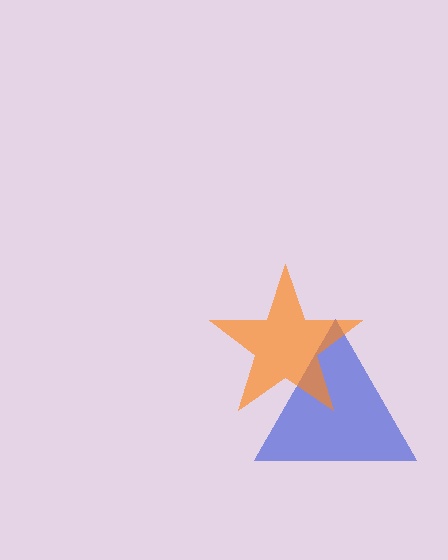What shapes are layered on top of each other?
The layered shapes are: a blue triangle, an orange star.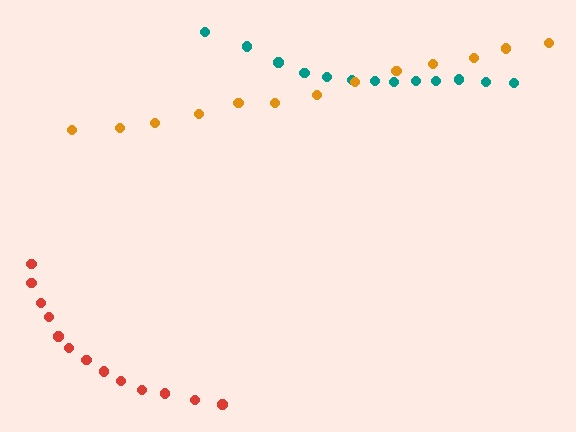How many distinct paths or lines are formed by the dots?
There are 3 distinct paths.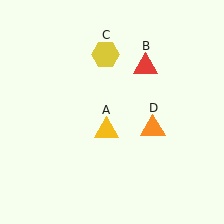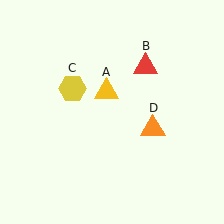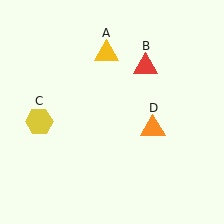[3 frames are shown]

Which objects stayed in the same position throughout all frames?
Red triangle (object B) and orange triangle (object D) remained stationary.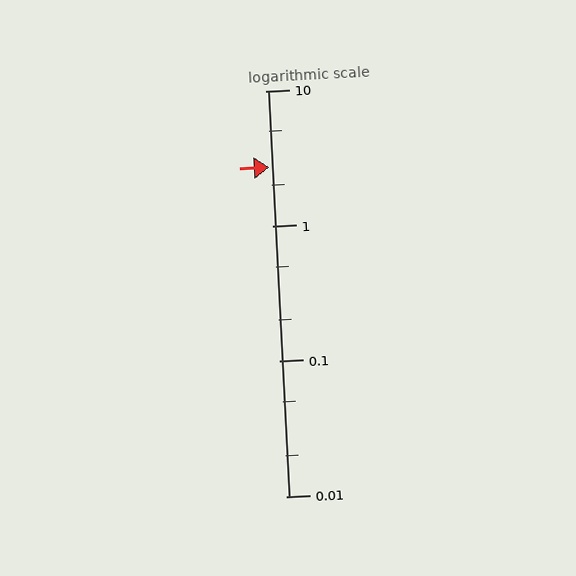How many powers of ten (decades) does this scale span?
The scale spans 3 decades, from 0.01 to 10.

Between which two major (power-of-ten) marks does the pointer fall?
The pointer is between 1 and 10.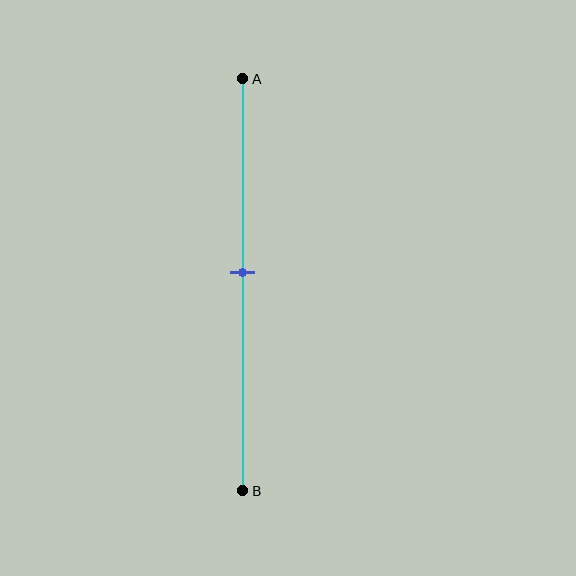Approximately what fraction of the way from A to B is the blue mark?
The blue mark is approximately 45% of the way from A to B.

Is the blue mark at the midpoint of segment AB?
No, the mark is at about 45% from A, not at the 50% midpoint.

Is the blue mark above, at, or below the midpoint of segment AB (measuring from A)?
The blue mark is above the midpoint of segment AB.